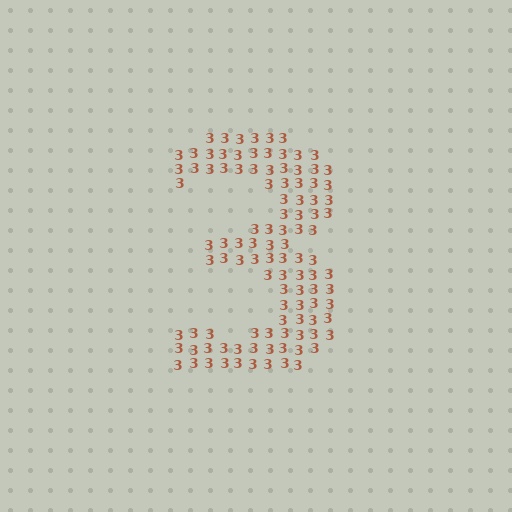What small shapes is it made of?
It is made of small digit 3's.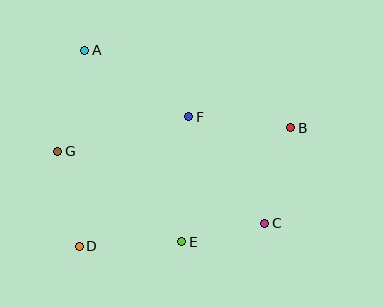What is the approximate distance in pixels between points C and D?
The distance between C and D is approximately 187 pixels.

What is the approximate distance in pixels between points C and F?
The distance between C and F is approximately 131 pixels.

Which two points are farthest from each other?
Points A and C are farthest from each other.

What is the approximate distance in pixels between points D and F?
The distance between D and F is approximately 169 pixels.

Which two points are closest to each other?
Points C and E are closest to each other.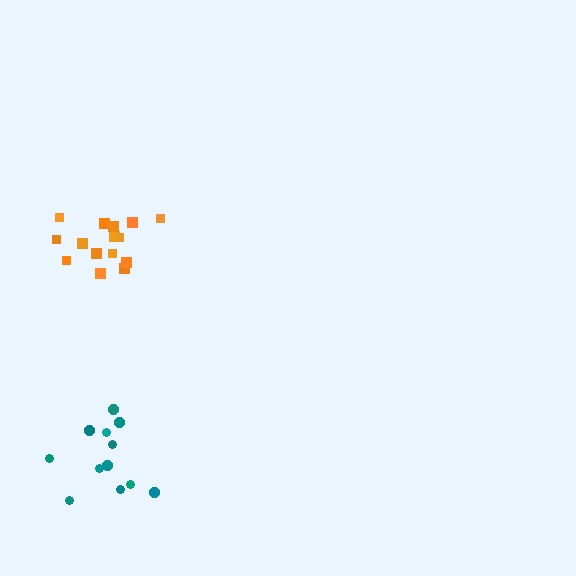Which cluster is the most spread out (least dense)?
Orange.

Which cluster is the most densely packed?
Teal.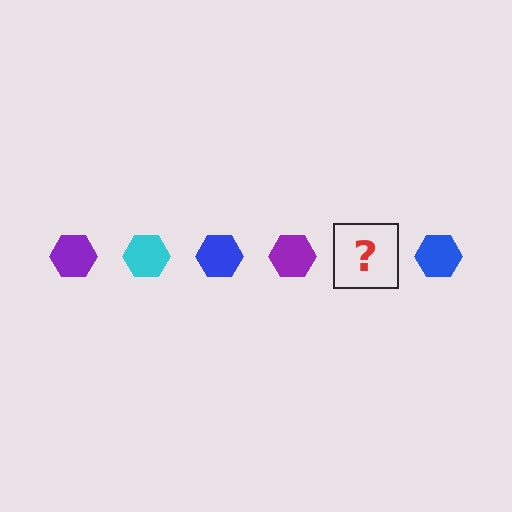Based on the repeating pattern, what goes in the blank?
The blank should be a cyan hexagon.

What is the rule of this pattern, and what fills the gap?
The rule is that the pattern cycles through purple, cyan, blue hexagons. The gap should be filled with a cyan hexagon.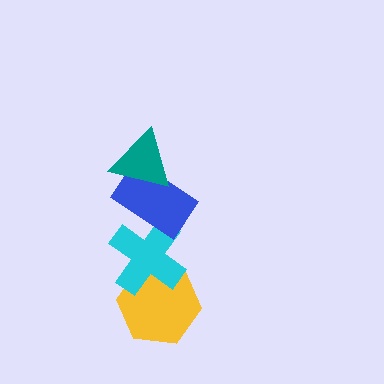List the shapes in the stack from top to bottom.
From top to bottom: the teal triangle, the blue rectangle, the cyan cross, the yellow hexagon.